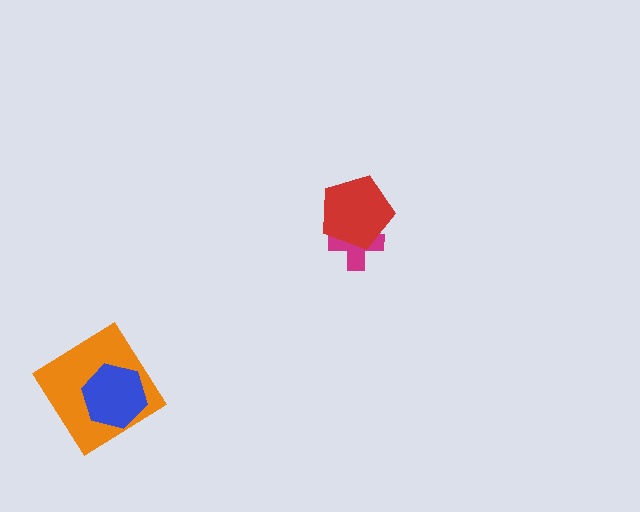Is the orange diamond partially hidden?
Yes, it is partially covered by another shape.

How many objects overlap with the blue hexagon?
1 object overlaps with the blue hexagon.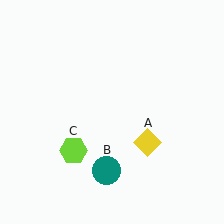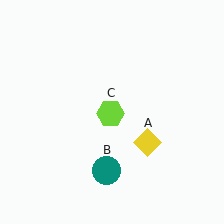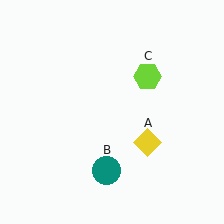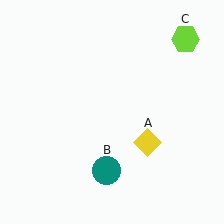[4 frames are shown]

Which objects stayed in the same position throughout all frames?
Yellow diamond (object A) and teal circle (object B) remained stationary.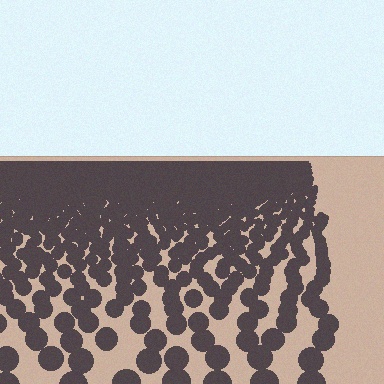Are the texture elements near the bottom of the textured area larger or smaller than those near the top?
Larger. Near the bottom, elements are closer to the viewer and appear at a bigger on-screen size.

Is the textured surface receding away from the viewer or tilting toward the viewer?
The surface is receding away from the viewer. Texture elements get smaller and denser toward the top.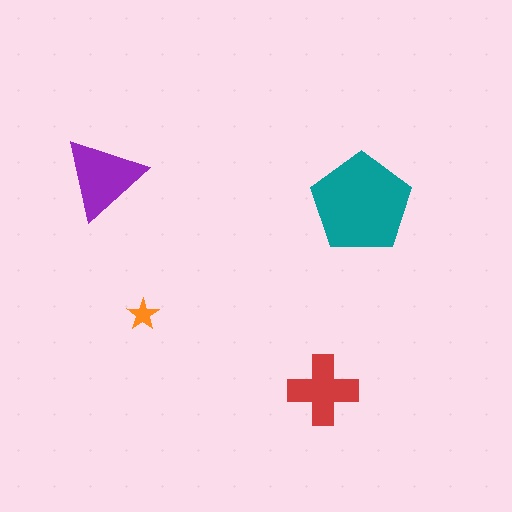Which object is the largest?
The teal pentagon.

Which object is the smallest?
The orange star.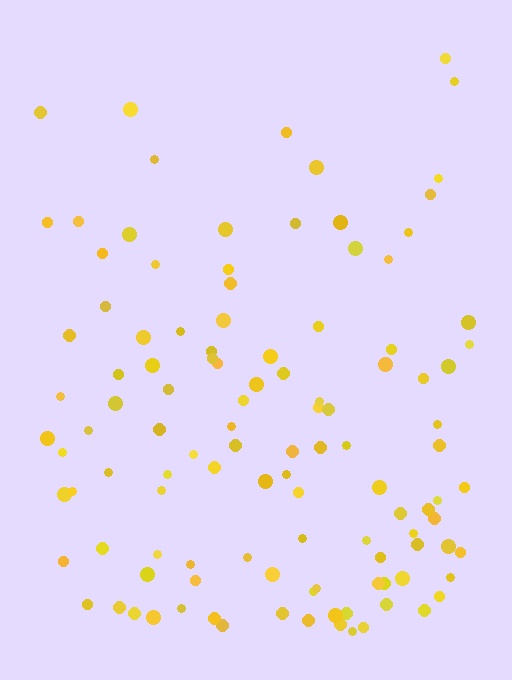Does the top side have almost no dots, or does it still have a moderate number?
Still a moderate number, just noticeably fewer than the bottom.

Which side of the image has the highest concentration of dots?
The bottom.